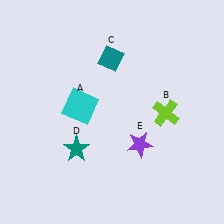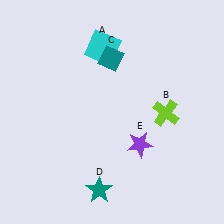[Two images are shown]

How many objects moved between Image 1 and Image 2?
2 objects moved between the two images.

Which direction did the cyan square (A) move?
The cyan square (A) moved up.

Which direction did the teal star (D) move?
The teal star (D) moved down.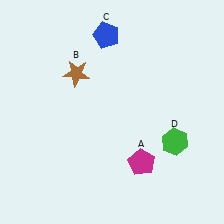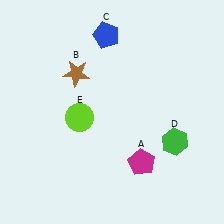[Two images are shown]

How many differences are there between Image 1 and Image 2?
There is 1 difference between the two images.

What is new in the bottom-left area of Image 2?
A lime circle (E) was added in the bottom-left area of Image 2.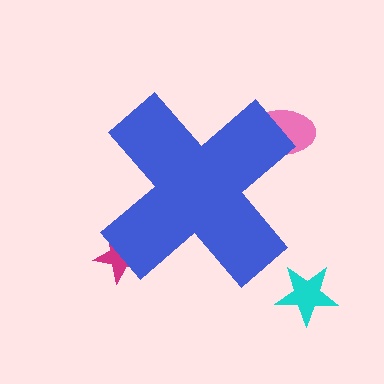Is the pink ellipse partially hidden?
Yes, the pink ellipse is partially hidden behind the blue cross.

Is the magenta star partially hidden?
Yes, the magenta star is partially hidden behind the blue cross.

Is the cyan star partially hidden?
No, the cyan star is fully visible.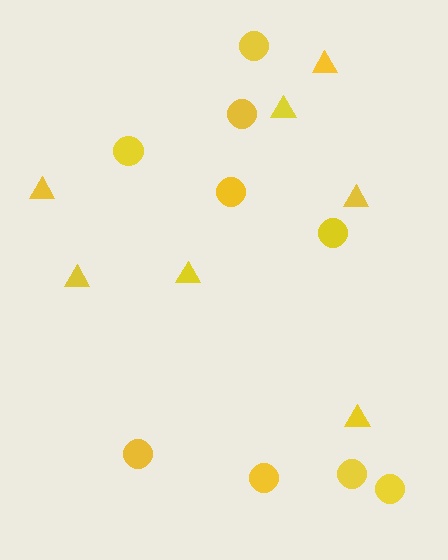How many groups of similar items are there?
There are 2 groups: one group of circles (9) and one group of triangles (7).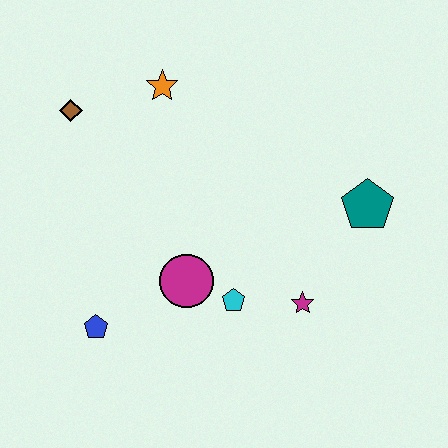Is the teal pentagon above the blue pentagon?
Yes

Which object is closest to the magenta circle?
The cyan pentagon is closest to the magenta circle.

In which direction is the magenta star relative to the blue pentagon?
The magenta star is to the right of the blue pentagon.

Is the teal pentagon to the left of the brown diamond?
No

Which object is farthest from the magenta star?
The brown diamond is farthest from the magenta star.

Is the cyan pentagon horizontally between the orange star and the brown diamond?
No